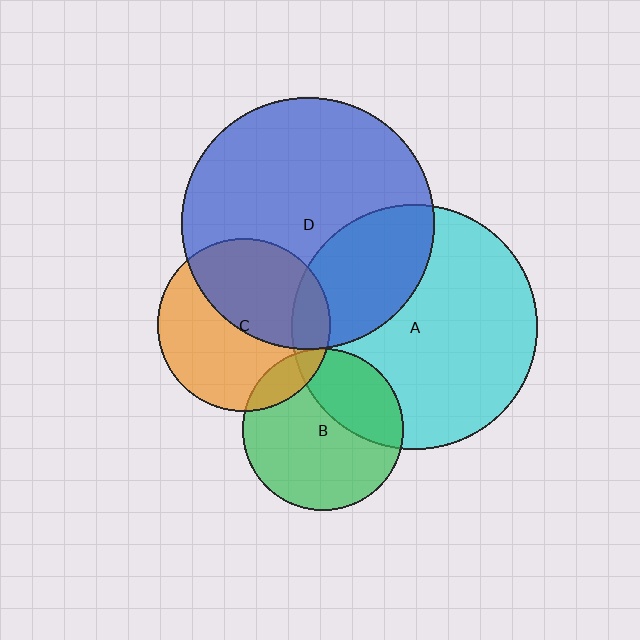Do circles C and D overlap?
Yes.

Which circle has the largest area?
Circle D (blue).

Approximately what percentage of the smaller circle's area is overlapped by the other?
Approximately 45%.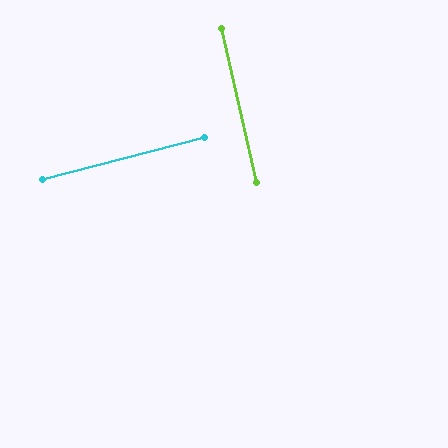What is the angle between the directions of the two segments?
Approximately 88 degrees.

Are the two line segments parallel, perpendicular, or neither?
Perpendicular — they meet at approximately 88°.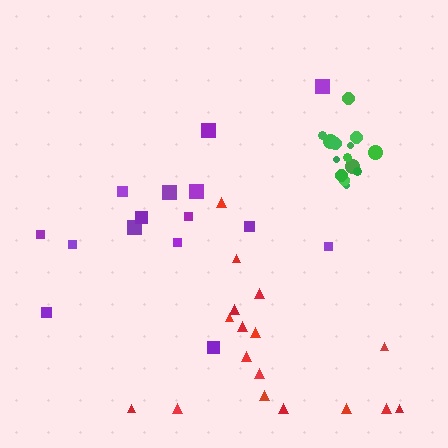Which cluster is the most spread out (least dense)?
Purple.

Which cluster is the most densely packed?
Green.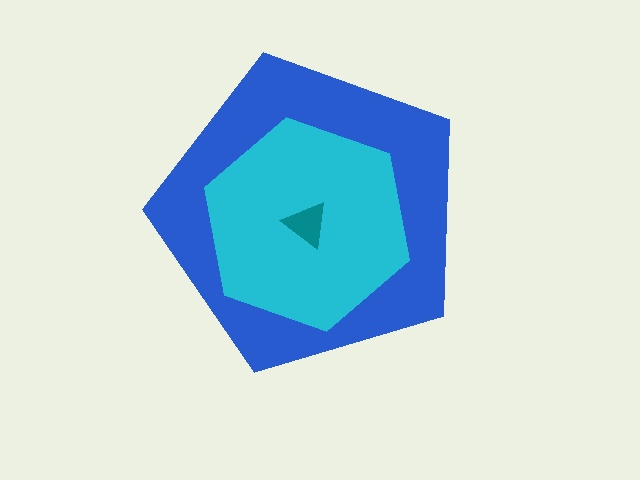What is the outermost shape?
The blue pentagon.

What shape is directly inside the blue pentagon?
The cyan hexagon.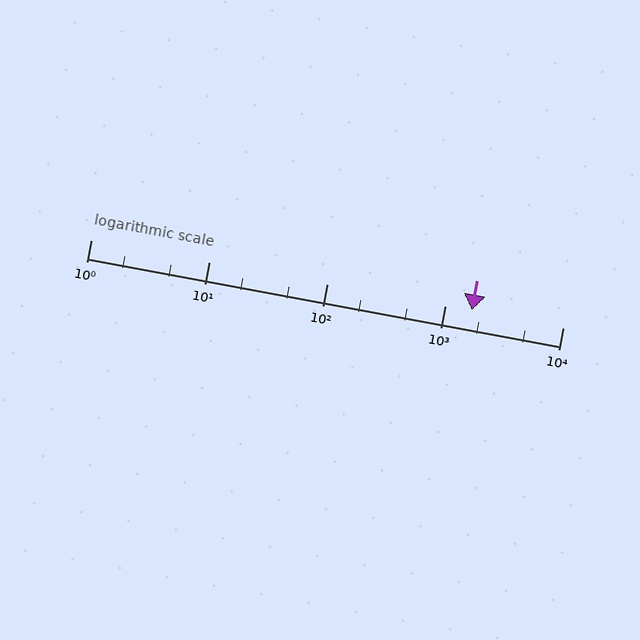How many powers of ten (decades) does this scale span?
The scale spans 4 decades, from 1 to 10000.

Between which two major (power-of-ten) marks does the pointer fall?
The pointer is between 1000 and 10000.